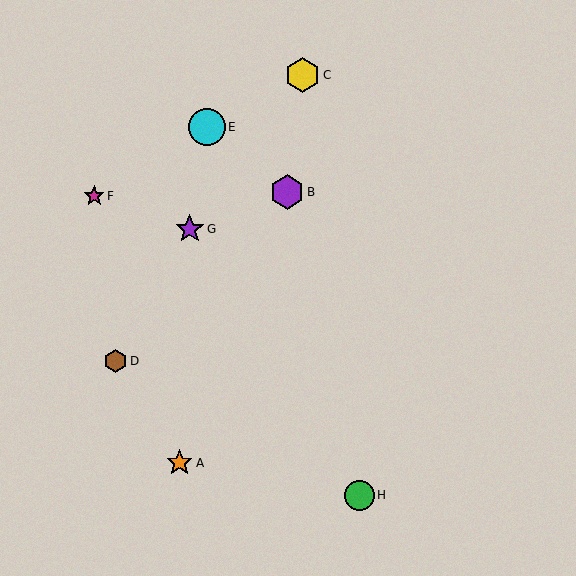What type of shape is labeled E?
Shape E is a cyan circle.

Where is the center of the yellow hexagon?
The center of the yellow hexagon is at (302, 75).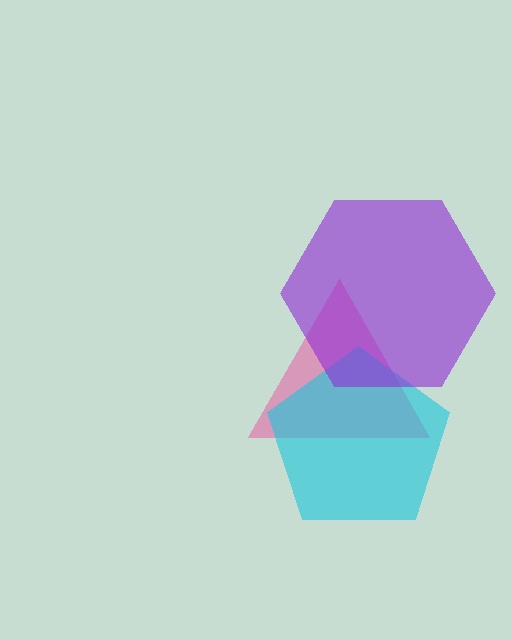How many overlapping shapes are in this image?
There are 3 overlapping shapes in the image.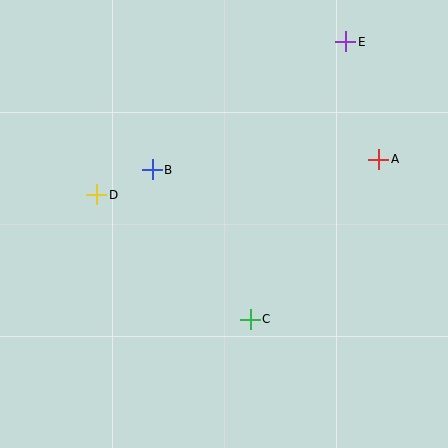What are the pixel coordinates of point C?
Point C is at (250, 319).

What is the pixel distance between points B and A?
The distance between B and A is 227 pixels.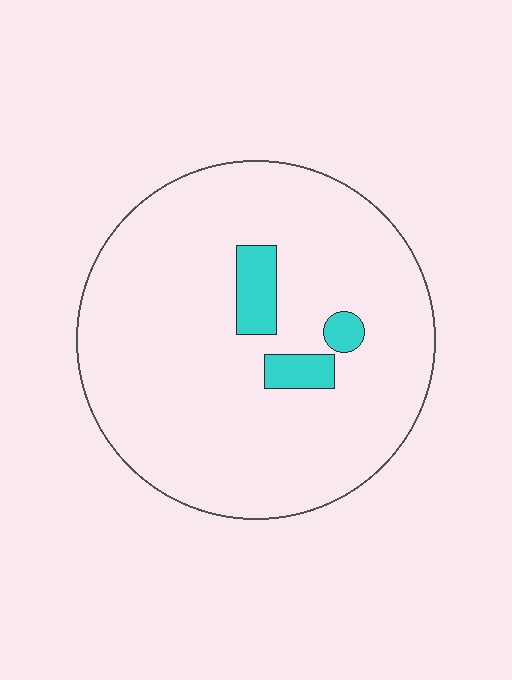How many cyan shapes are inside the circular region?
3.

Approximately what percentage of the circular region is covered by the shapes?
Approximately 5%.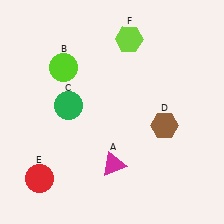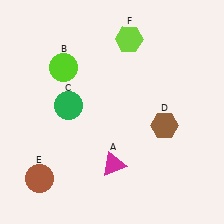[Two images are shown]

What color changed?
The circle (E) changed from red in Image 1 to brown in Image 2.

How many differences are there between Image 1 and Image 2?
There is 1 difference between the two images.